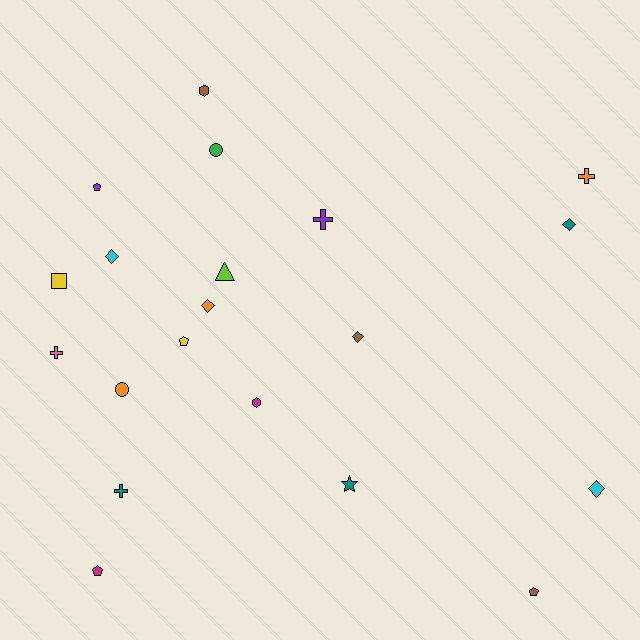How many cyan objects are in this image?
There are 2 cyan objects.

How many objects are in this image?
There are 20 objects.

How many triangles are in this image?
There is 1 triangle.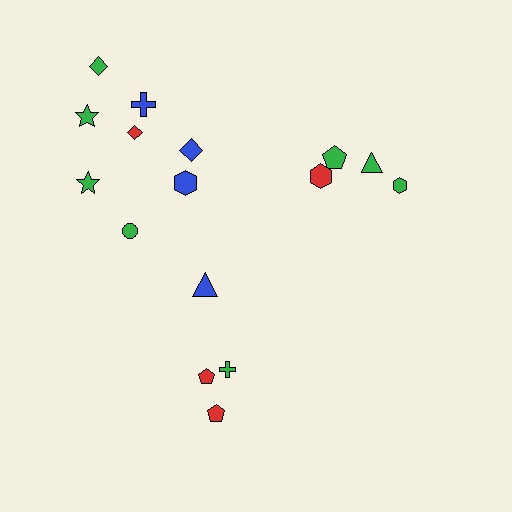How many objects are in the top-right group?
There are 4 objects.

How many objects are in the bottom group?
There are 4 objects.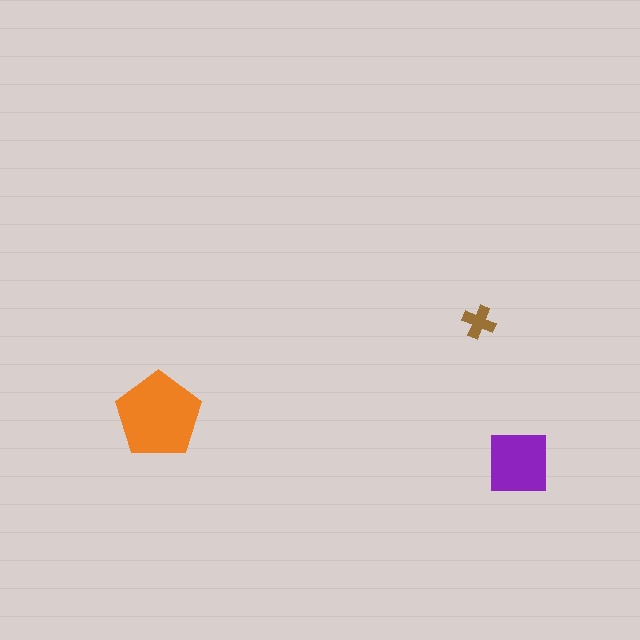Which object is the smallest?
The brown cross.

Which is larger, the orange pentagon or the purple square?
The orange pentagon.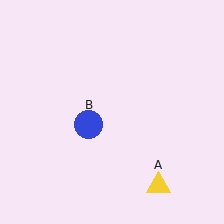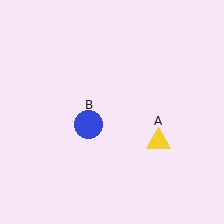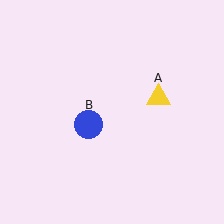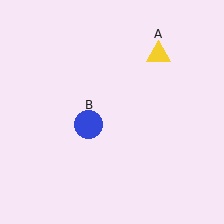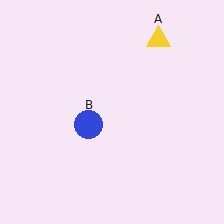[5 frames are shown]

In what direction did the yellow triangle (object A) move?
The yellow triangle (object A) moved up.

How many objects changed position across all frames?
1 object changed position: yellow triangle (object A).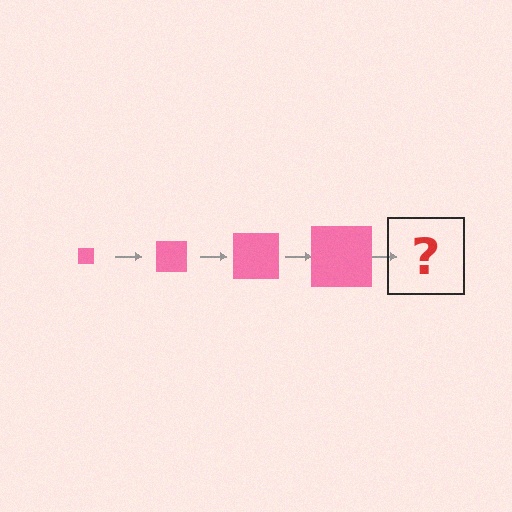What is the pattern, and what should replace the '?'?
The pattern is that the square gets progressively larger each step. The '?' should be a pink square, larger than the previous one.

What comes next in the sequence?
The next element should be a pink square, larger than the previous one.